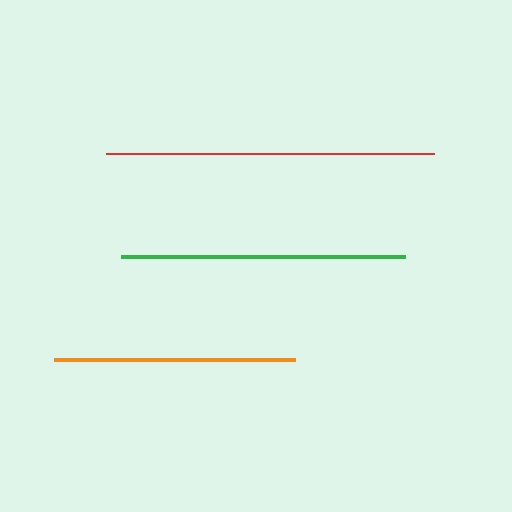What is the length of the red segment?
The red segment is approximately 328 pixels long.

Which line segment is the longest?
The red line is the longest at approximately 328 pixels.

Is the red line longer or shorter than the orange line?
The red line is longer than the orange line.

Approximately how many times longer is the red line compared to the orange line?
The red line is approximately 1.4 times the length of the orange line.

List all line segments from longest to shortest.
From longest to shortest: red, green, orange.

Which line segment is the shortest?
The orange line is the shortest at approximately 241 pixels.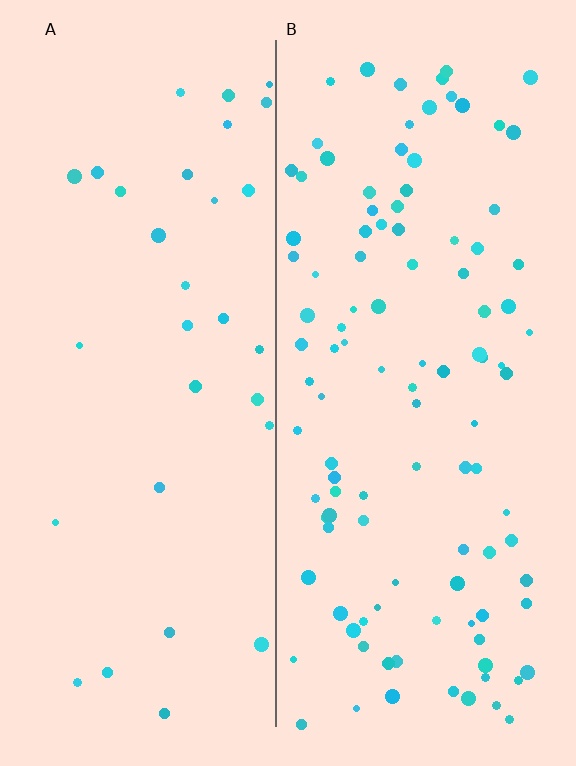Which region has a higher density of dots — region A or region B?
B (the right).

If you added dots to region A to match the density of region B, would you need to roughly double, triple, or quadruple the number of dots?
Approximately triple.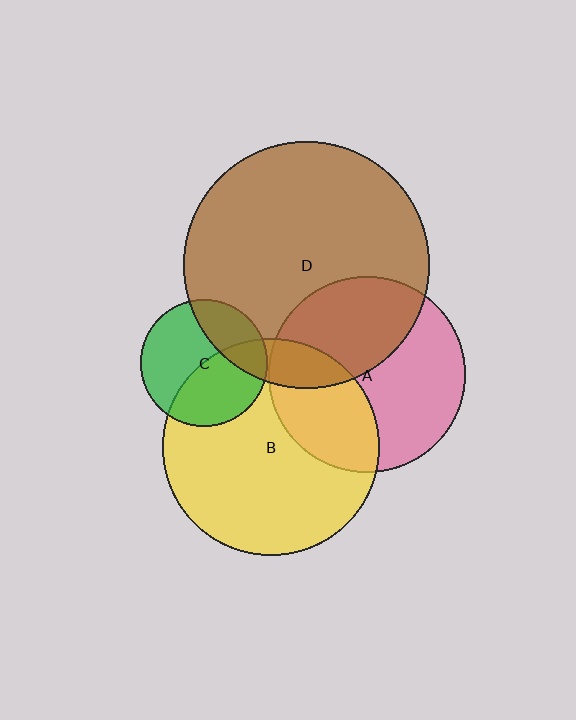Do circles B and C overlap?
Yes.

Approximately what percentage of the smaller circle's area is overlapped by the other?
Approximately 45%.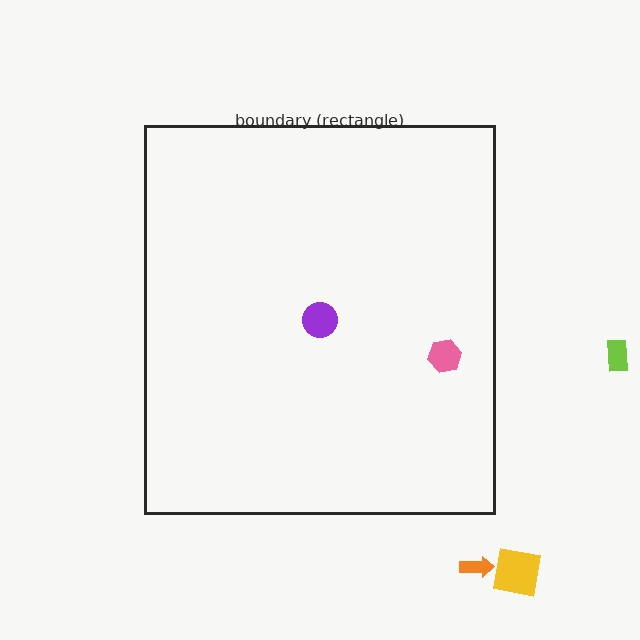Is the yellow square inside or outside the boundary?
Outside.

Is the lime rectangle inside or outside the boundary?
Outside.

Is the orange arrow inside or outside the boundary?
Outside.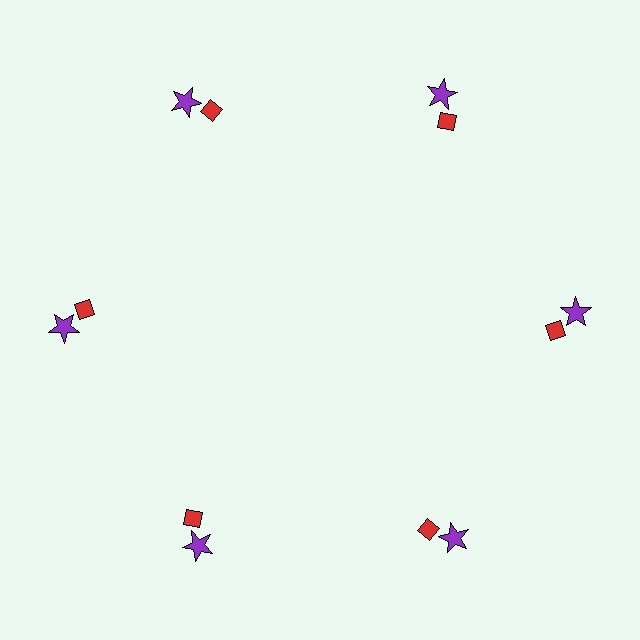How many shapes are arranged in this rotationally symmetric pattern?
There are 12 shapes, arranged in 6 groups of 2.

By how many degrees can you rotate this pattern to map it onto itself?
The pattern maps onto itself every 60 degrees of rotation.